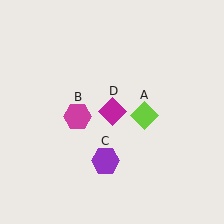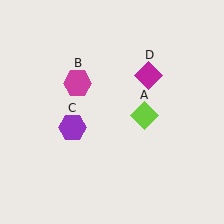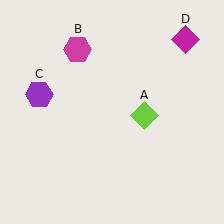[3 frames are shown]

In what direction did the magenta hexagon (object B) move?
The magenta hexagon (object B) moved up.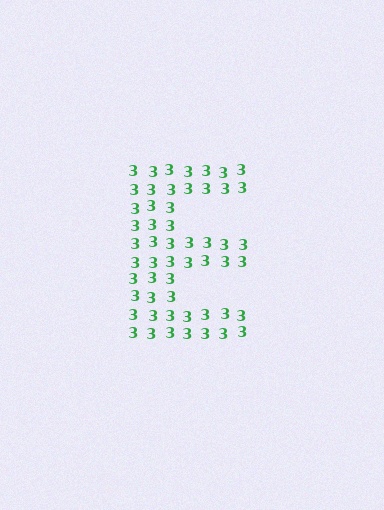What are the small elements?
The small elements are digit 3's.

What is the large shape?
The large shape is the letter E.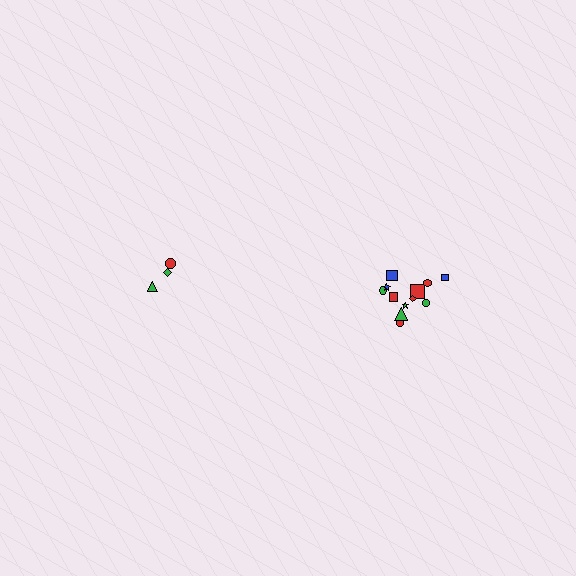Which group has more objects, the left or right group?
The right group.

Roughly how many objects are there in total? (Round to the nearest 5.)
Roughly 15 objects in total.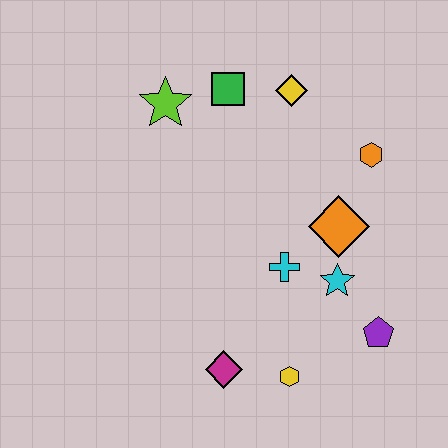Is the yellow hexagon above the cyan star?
No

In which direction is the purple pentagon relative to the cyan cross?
The purple pentagon is to the right of the cyan cross.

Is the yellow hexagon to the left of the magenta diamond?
No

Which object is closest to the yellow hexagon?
The magenta diamond is closest to the yellow hexagon.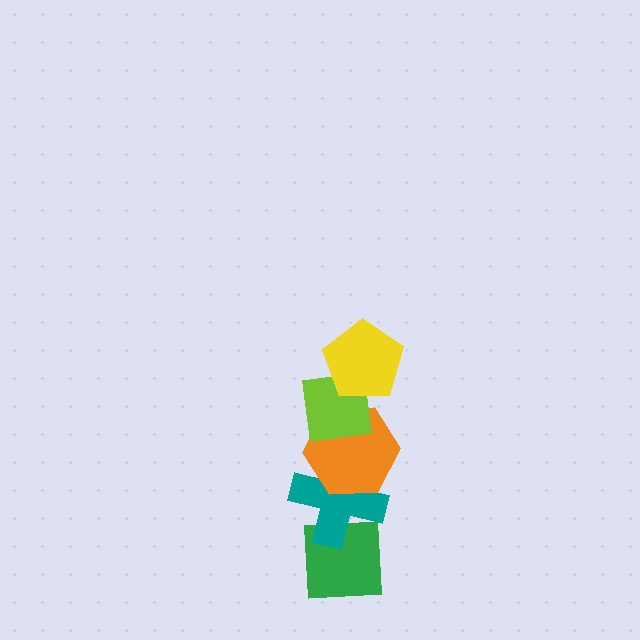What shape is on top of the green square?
The teal cross is on top of the green square.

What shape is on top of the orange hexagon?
The lime square is on top of the orange hexagon.